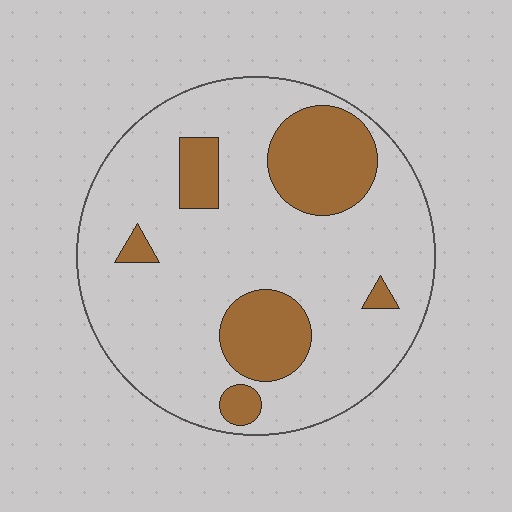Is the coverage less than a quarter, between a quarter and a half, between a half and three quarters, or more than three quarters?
Less than a quarter.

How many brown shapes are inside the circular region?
6.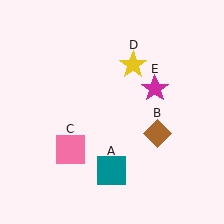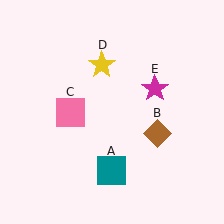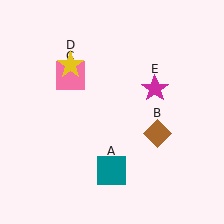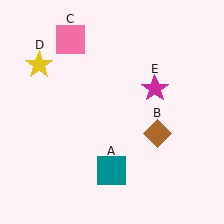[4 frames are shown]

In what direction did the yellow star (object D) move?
The yellow star (object D) moved left.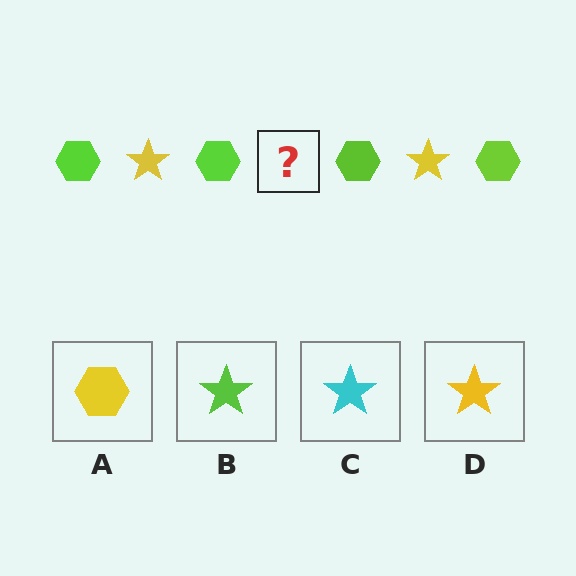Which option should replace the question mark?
Option D.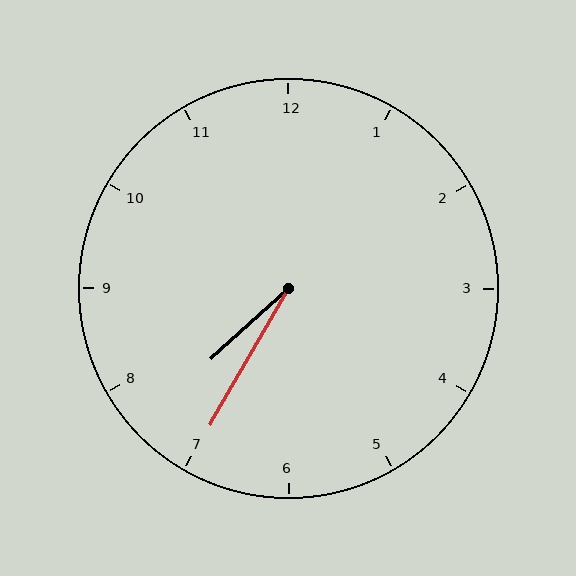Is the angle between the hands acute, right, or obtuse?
It is acute.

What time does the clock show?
7:35.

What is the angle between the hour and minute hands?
Approximately 18 degrees.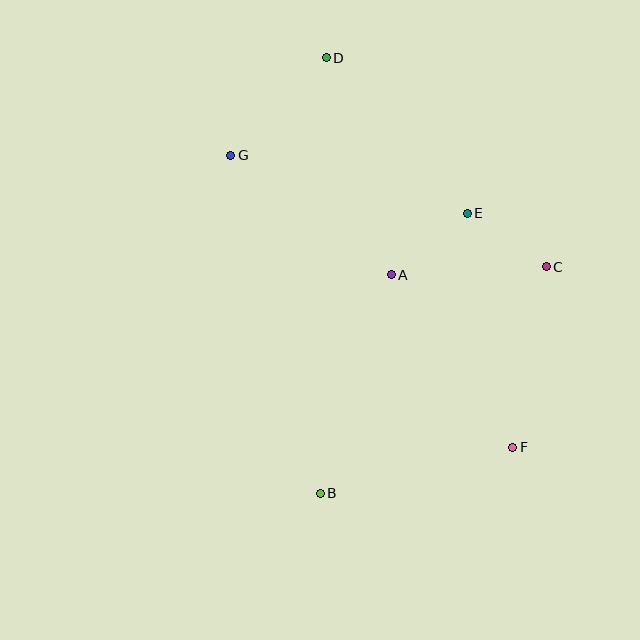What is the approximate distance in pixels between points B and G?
The distance between B and G is approximately 350 pixels.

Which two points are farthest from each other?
Points B and D are farthest from each other.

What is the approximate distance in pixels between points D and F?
The distance between D and F is approximately 432 pixels.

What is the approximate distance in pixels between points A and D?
The distance between A and D is approximately 226 pixels.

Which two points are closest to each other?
Points C and E are closest to each other.